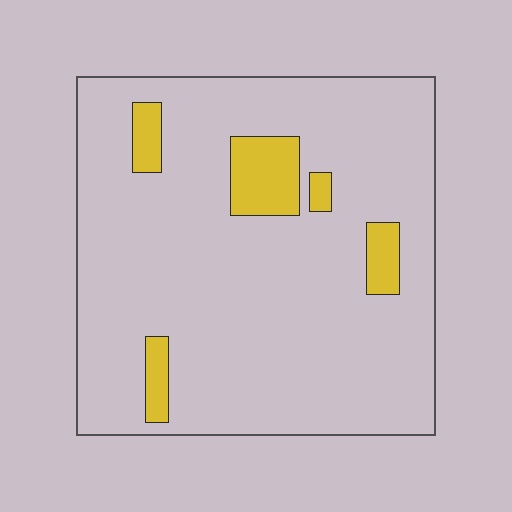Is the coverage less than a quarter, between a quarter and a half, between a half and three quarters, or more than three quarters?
Less than a quarter.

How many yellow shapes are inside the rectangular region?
5.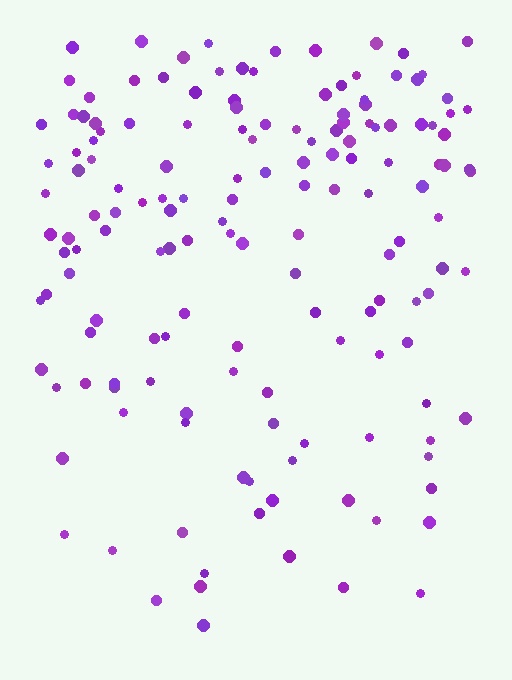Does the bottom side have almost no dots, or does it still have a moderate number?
Still a moderate number, just noticeably fewer than the top.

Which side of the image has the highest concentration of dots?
The top.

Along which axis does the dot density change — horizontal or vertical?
Vertical.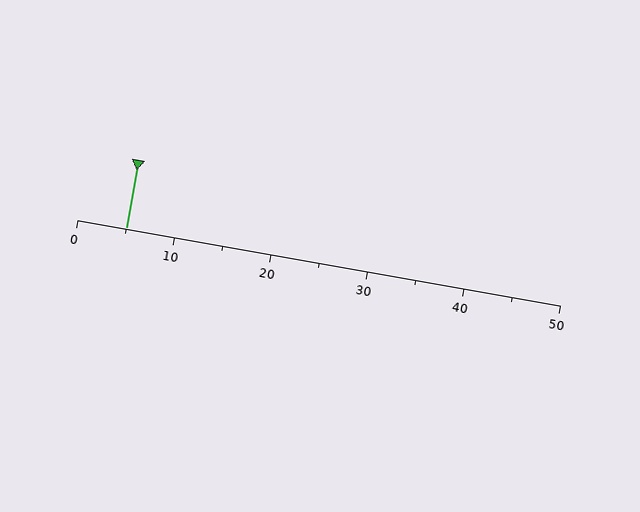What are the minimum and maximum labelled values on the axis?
The axis runs from 0 to 50.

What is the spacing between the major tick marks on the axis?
The major ticks are spaced 10 apart.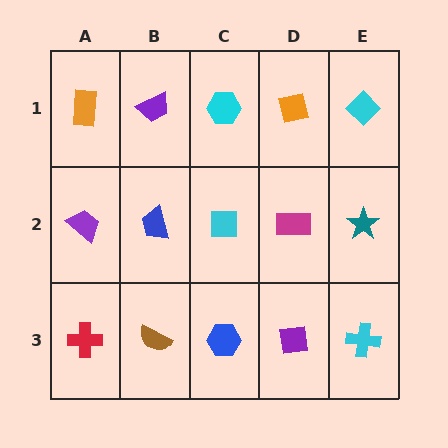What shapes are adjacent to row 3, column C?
A cyan square (row 2, column C), a brown semicircle (row 3, column B), a purple square (row 3, column D).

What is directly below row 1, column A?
A purple trapezoid.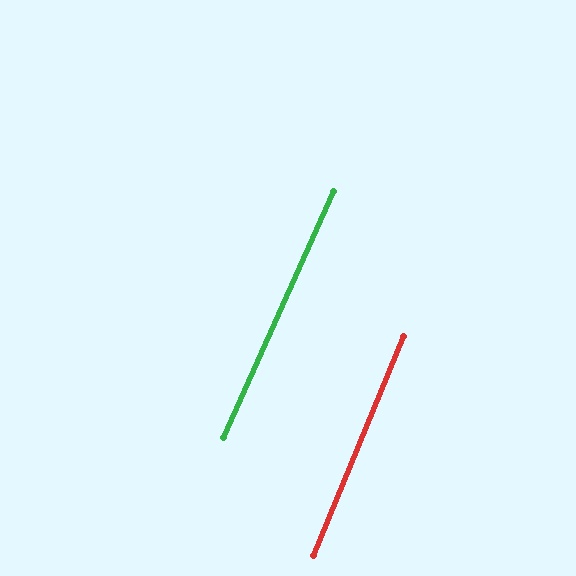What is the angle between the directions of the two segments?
Approximately 2 degrees.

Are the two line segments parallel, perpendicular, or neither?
Parallel — their directions differ by only 1.8°.